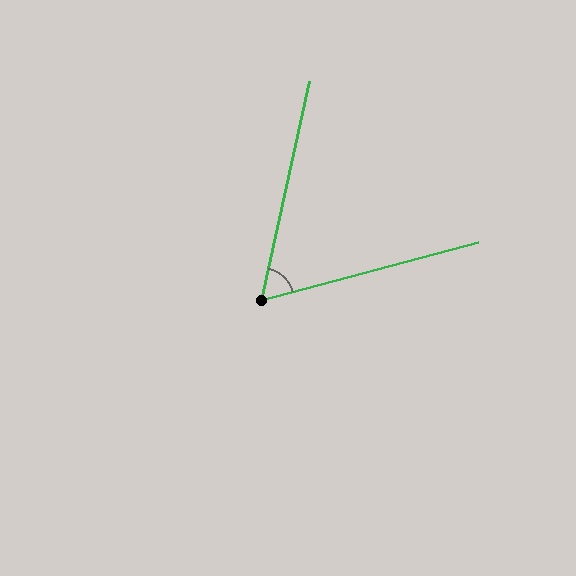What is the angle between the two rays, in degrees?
Approximately 63 degrees.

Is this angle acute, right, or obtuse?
It is acute.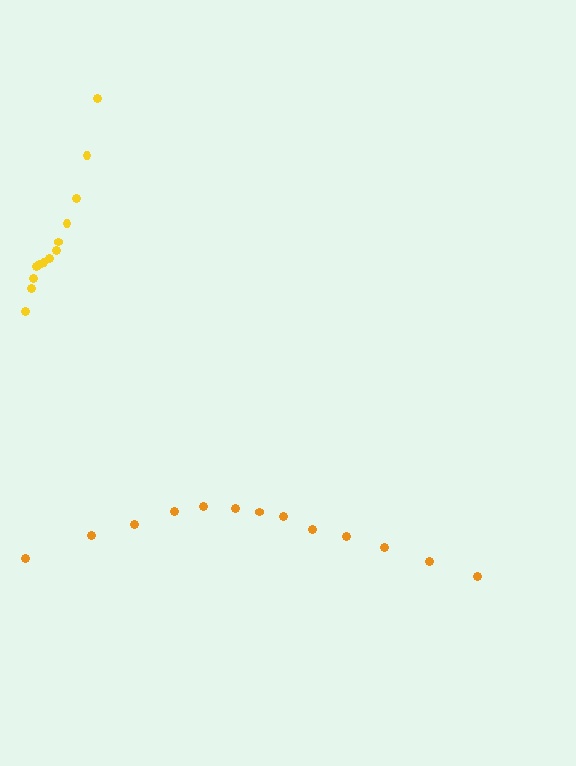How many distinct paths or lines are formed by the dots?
There are 2 distinct paths.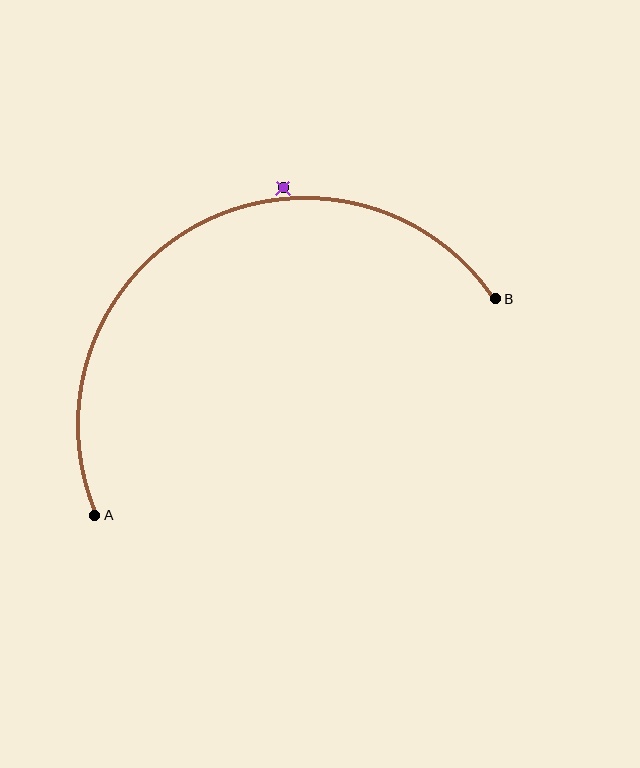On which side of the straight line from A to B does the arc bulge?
The arc bulges above the straight line connecting A and B.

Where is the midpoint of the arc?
The arc midpoint is the point on the curve farthest from the straight line joining A and B. It sits above that line.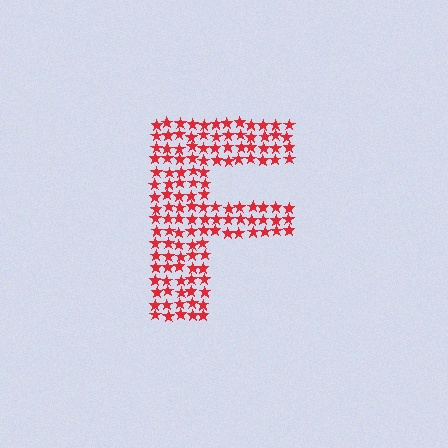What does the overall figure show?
The overall figure shows the letter F.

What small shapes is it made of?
It is made of small stars.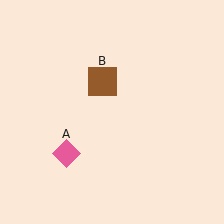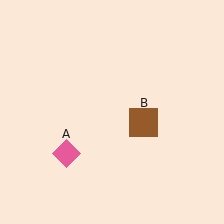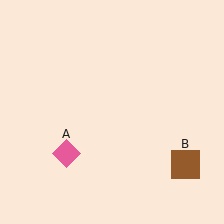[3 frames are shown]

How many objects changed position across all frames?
1 object changed position: brown square (object B).